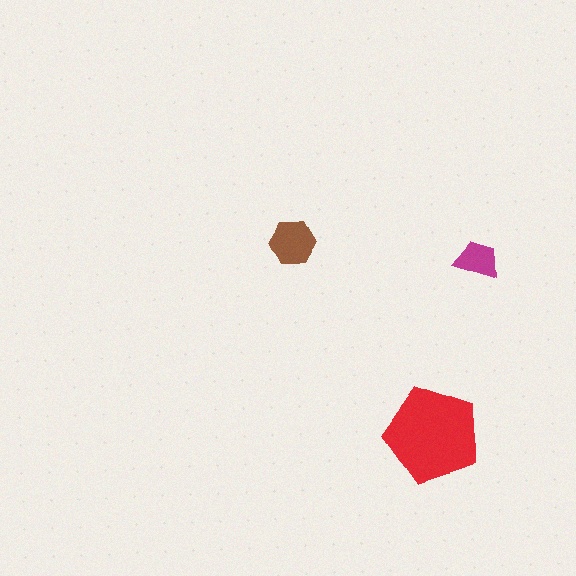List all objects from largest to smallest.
The red pentagon, the brown hexagon, the magenta trapezoid.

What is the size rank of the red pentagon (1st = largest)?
1st.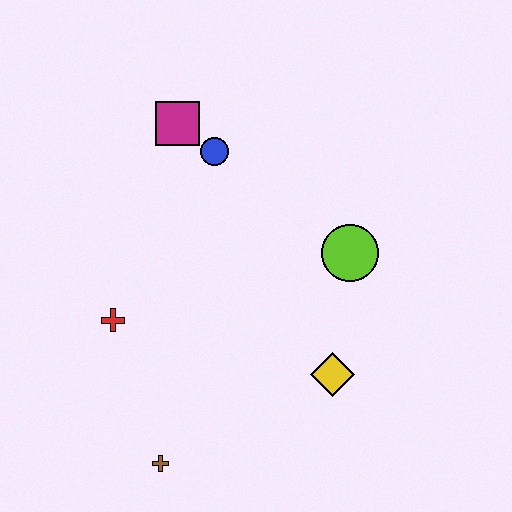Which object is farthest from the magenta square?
The brown cross is farthest from the magenta square.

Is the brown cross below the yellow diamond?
Yes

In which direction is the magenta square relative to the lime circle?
The magenta square is to the left of the lime circle.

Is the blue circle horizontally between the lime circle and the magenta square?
Yes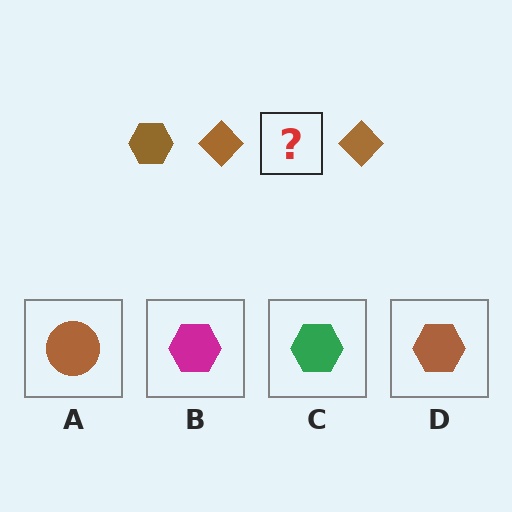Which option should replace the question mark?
Option D.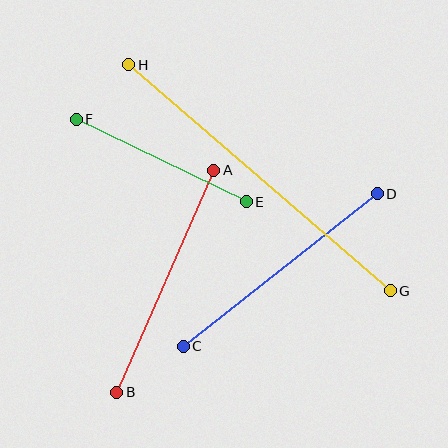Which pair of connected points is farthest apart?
Points G and H are farthest apart.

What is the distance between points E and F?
The distance is approximately 189 pixels.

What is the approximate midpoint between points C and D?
The midpoint is at approximately (280, 270) pixels.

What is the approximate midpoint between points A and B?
The midpoint is at approximately (165, 281) pixels.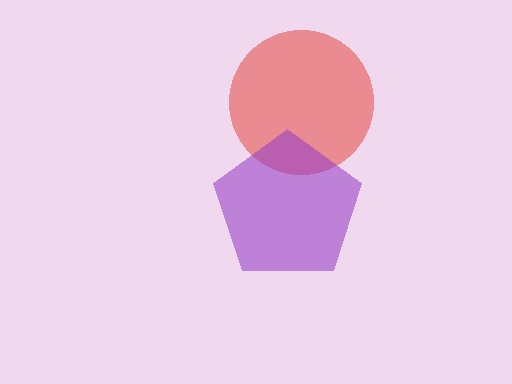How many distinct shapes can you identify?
There are 2 distinct shapes: a red circle, a purple pentagon.